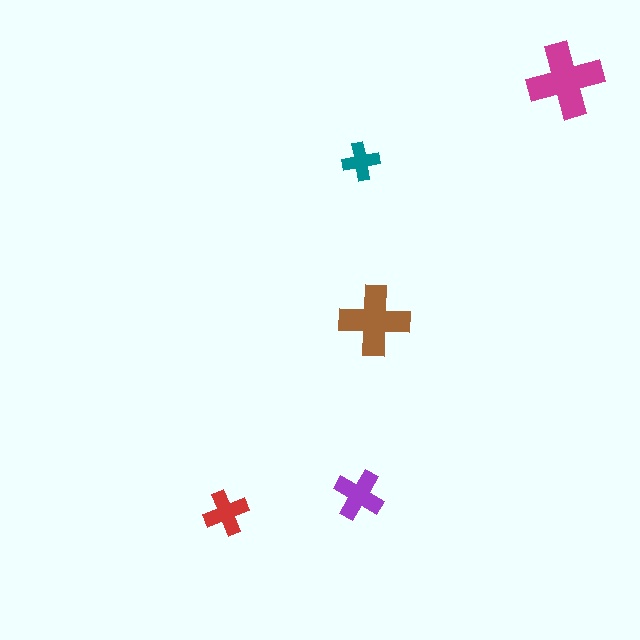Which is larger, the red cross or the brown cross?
The brown one.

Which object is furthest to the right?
The magenta cross is rightmost.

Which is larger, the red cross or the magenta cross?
The magenta one.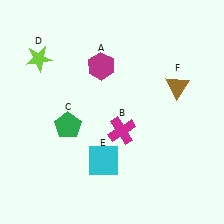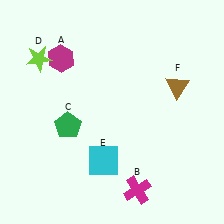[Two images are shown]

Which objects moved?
The objects that moved are: the magenta hexagon (A), the magenta cross (B).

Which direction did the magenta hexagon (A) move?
The magenta hexagon (A) moved left.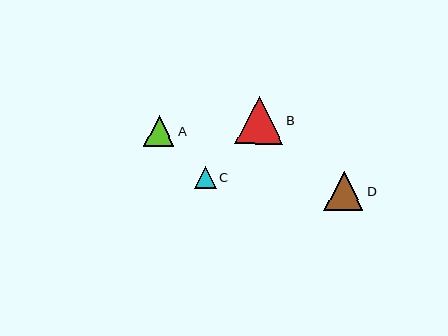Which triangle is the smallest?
Triangle C is the smallest with a size of approximately 22 pixels.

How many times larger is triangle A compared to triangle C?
Triangle A is approximately 1.4 times the size of triangle C.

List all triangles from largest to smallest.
From largest to smallest: B, D, A, C.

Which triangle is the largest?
Triangle B is the largest with a size of approximately 48 pixels.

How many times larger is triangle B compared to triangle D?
Triangle B is approximately 1.2 times the size of triangle D.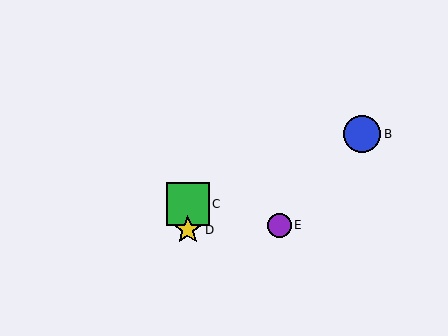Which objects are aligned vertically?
Objects A, C, D are aligned vertically.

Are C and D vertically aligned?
Yes, both are at x≈188.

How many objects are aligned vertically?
3 objects (A, C, D) are aligned vertically.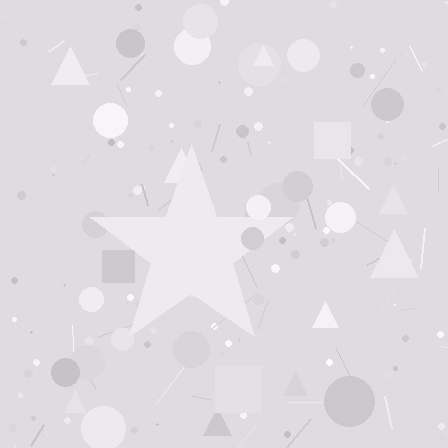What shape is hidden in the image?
A star is hidden in the image.